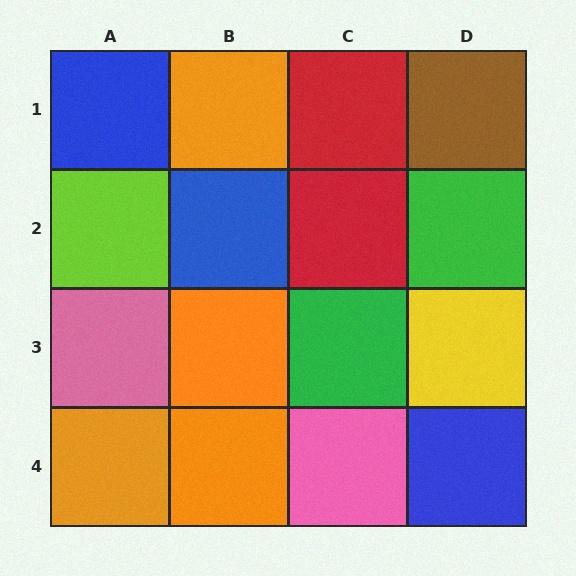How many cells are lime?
1 cell is lime.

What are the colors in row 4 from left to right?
Orange, orange, pink, blue.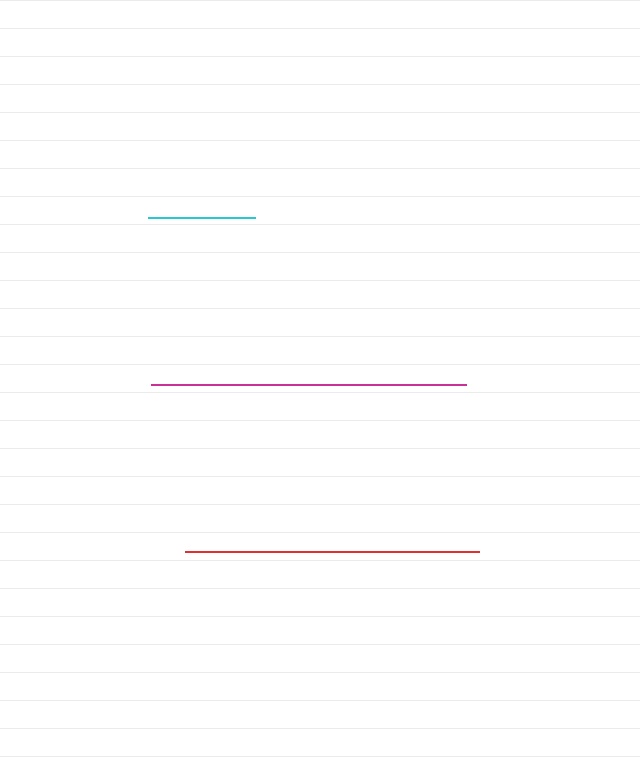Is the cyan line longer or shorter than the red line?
The red line is longer than the cyan line.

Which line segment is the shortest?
The cyan line is the shortest at approximately 107 pixels.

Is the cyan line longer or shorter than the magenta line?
The magenta line is longer than the cyan line.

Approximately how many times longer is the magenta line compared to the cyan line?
The magenta line is approximately 2.9 times the length of the cyan line.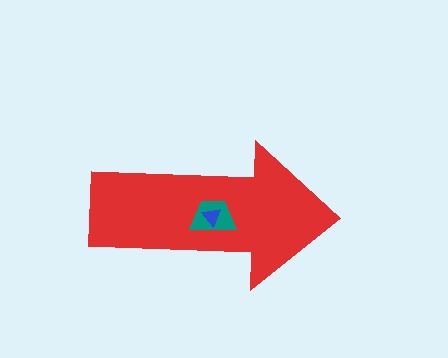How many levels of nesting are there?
3.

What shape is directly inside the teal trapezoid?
The blue triangle.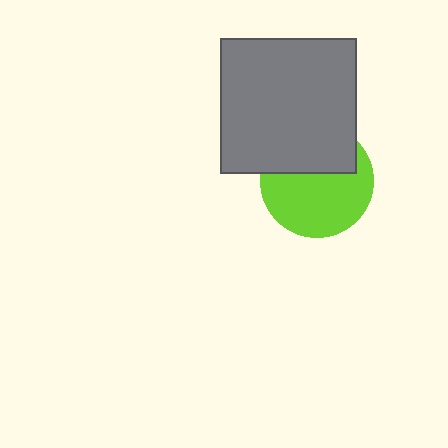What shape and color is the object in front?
The object in front is a gray square.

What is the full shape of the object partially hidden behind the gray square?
The partially hidden object is a lime circle.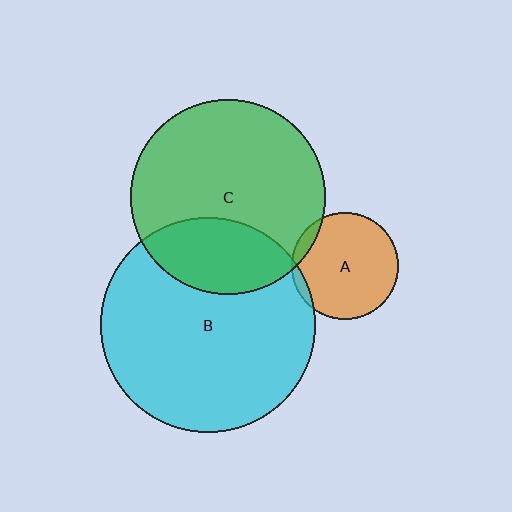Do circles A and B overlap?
Yes.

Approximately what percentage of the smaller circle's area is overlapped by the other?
Approximately 5%.